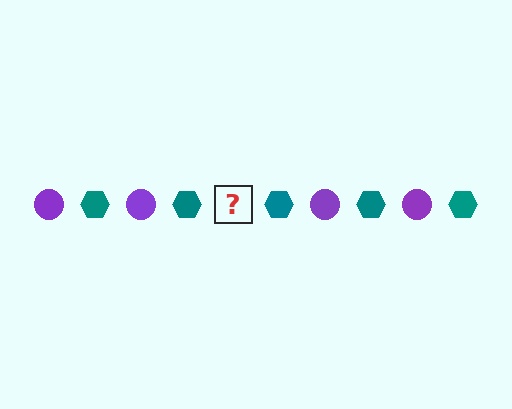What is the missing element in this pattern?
The missing element is a purple circle.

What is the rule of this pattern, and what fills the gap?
The rule is that the pattern alternates between purple circle and teal hexagon. The gap should be filled with a purple circle.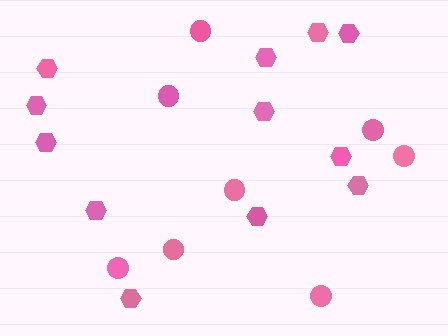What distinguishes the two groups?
There are 2 groups: one group of hexagons (12) and one group of circles (8).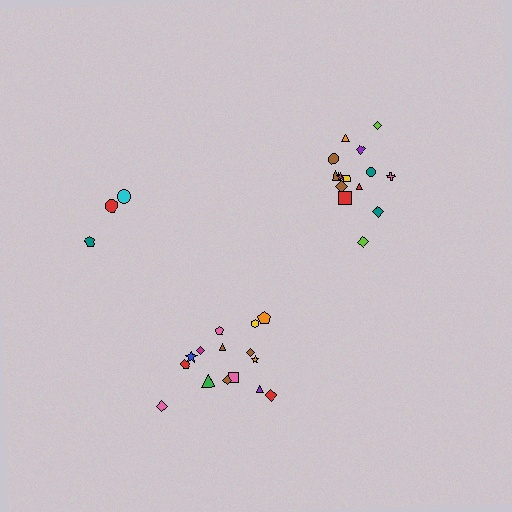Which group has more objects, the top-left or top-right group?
The top-right group.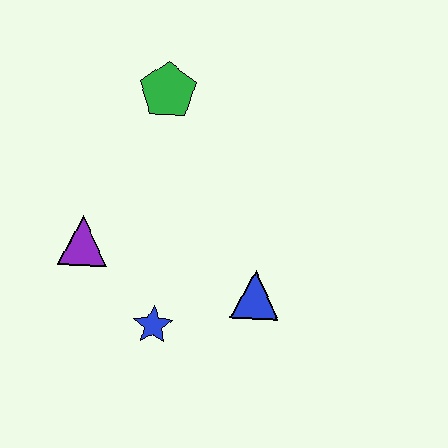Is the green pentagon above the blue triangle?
Yes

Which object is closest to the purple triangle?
The blue star is closest to the purple triangle.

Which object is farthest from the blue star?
The green pentagon is farthest from the blue star.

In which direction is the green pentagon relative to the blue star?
The green pentagon is above the blue star.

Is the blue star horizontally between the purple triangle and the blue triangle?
Yes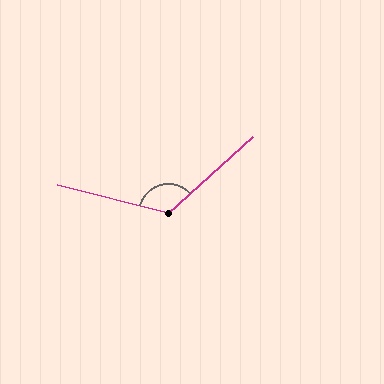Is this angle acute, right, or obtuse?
It is obtuse.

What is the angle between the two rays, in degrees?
Approximately 124 degrees.